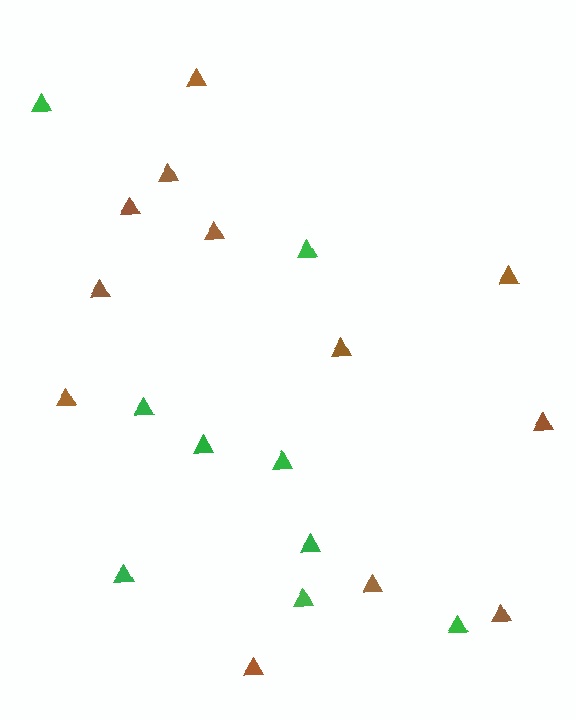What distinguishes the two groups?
There are 2 groups: one group of green triangles (9) and one group of brown triangles (12).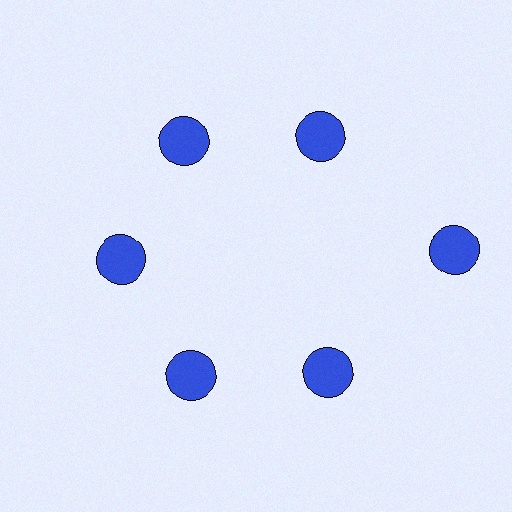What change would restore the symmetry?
The symmetry would be restored by moving it inward, back onto the ring so that all 6 circles sit at equal angles and equal distance from the center.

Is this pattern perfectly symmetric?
No. The 6 blue circles are arranged in a ring, but one element near the 3 o'clock position is pushed outward from the center, breaking the 6-fold rotational symmetry.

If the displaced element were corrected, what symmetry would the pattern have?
It would have 6-fold rotational symmetry — the pattern would map onto itself every 60 degrees.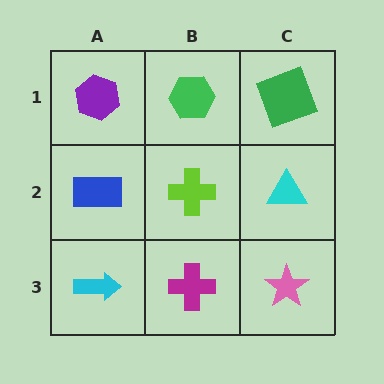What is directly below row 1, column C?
A cyan triangle.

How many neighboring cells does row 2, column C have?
3.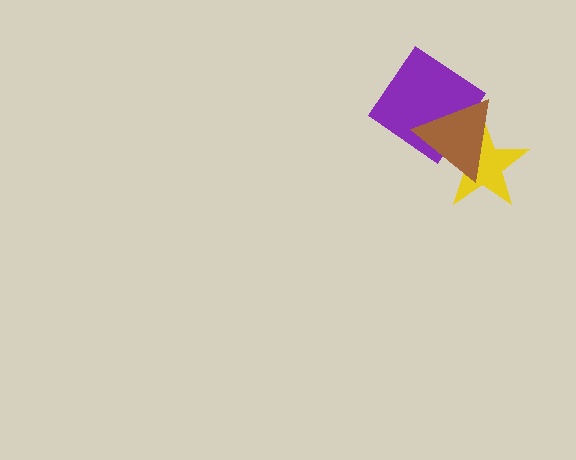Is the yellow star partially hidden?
Yes, it is partially covered by another shape.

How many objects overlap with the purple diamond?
1 object overlaps with the purple diamond.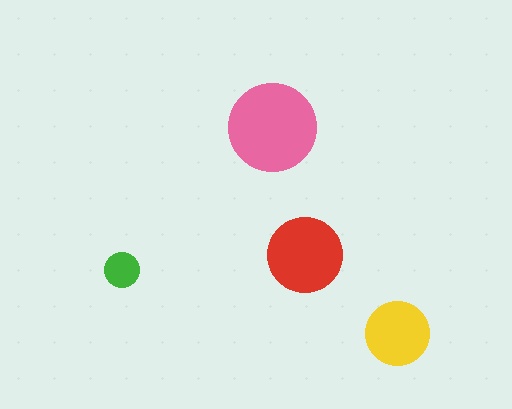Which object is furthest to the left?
The green circle is leftmost.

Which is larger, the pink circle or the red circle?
The pink one.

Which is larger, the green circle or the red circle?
The red one.